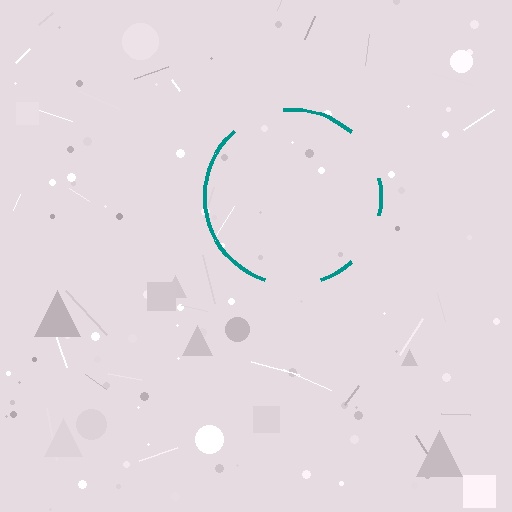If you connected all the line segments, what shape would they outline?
They would outline a circle.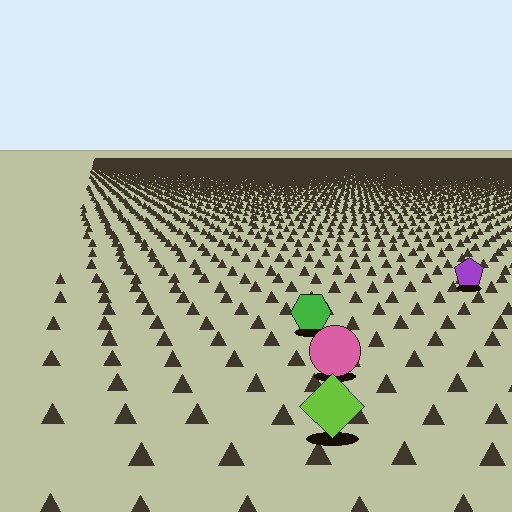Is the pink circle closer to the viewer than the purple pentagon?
Yes. The pink circle is closer — you can tell from the texture gradient: the ground texture is coarser near it.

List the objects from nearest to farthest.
From nearest to farthest: the lime diamond, the pink circle, the green hexagon, the purple pentagon.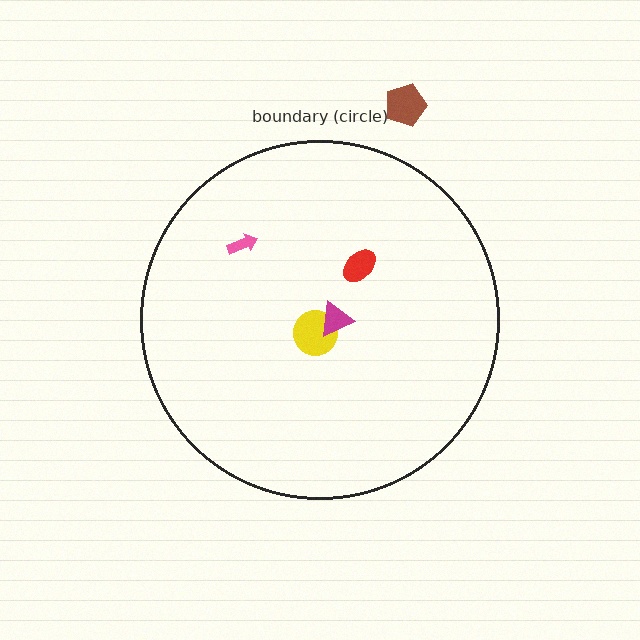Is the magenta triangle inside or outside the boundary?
Inside.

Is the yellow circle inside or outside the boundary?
Inside.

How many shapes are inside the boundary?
4 inside, 1 outside.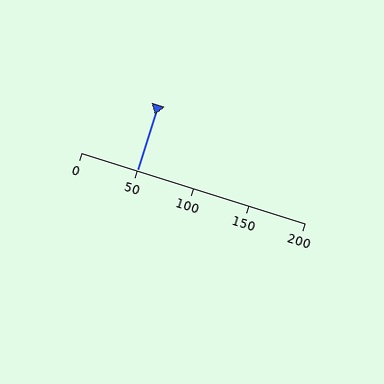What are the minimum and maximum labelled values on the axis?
The axis runs from 0 to 200.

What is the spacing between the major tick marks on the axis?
The major ticks are spaced 50 apart.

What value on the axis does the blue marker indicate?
The marker indicates approximately 50.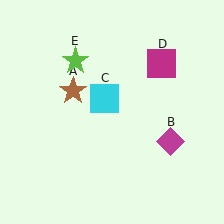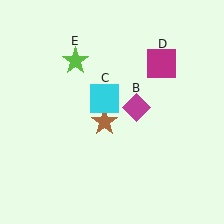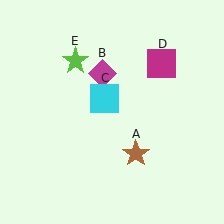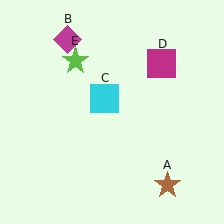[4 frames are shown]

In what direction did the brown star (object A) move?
The brown star (object A) moved down and to the right.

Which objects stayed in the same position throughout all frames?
Cyan square (object C) and magenta square (object D) and lime star (object E) remained stationary.